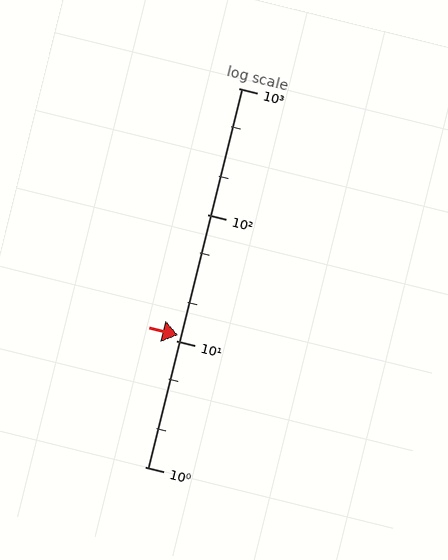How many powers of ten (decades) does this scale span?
The scale spans 3 decades, from 1 to 1000.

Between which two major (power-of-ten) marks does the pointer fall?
The pointer is between 10 and 100.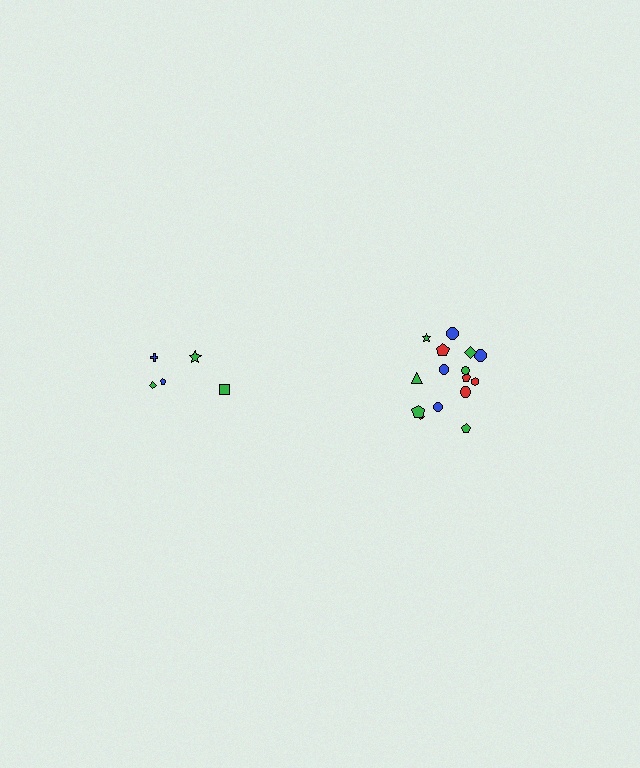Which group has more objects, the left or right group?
The right group.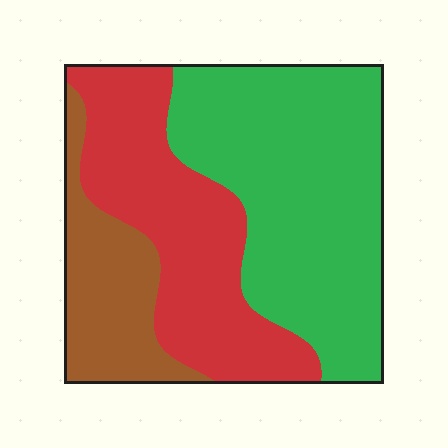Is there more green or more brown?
Green.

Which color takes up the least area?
Brown, at roughly 20%.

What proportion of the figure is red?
Red takes up about one third (1/3) of the figure.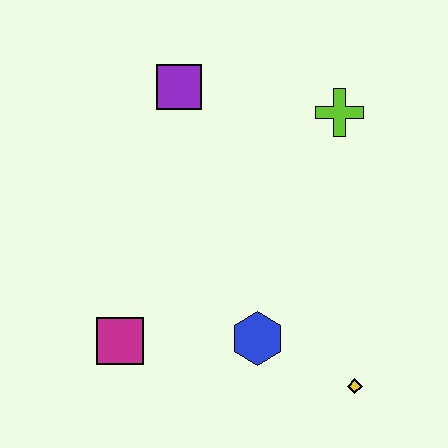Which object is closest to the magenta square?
The blue hexagon is closest to the magenta square.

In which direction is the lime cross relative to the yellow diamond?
The lime cross is above the yellow diamond.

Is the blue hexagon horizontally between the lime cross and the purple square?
Yes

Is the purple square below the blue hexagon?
No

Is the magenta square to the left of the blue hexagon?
Yes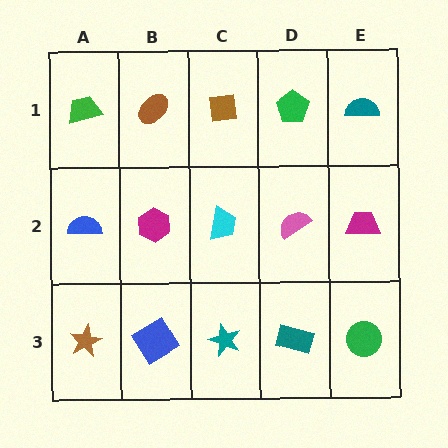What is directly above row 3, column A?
A blue semicircle.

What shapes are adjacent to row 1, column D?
A pink semicircle (row 2, column D), a brown square (row 1, column C), a teal semicircle (row 1, column E).